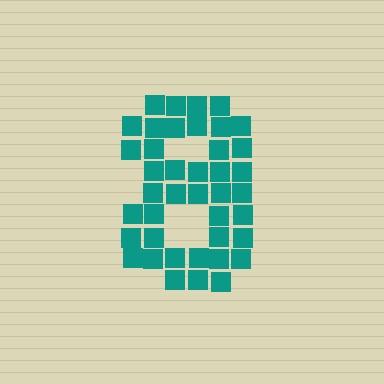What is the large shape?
The large shape is the digit 8.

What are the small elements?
The small elements are squares.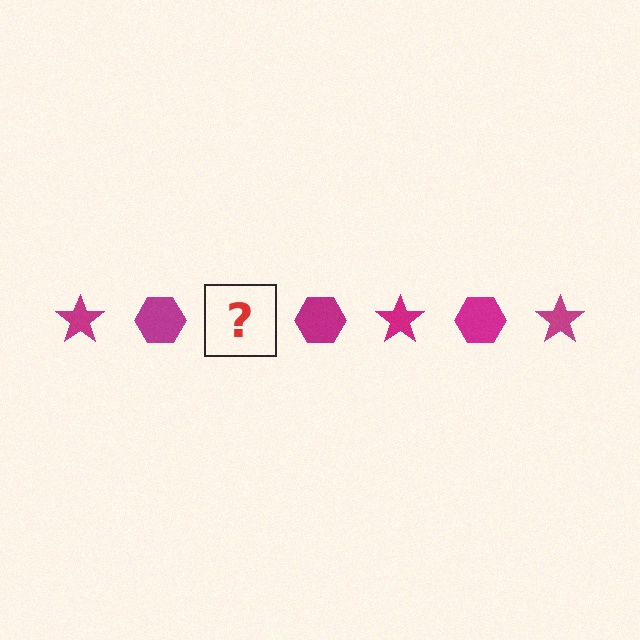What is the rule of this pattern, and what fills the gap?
The rule is that the pattern cycles through star, hexagon shapes in magenta. The gap should be filled with a magenta star.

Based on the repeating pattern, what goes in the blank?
The blank should be a magenta star.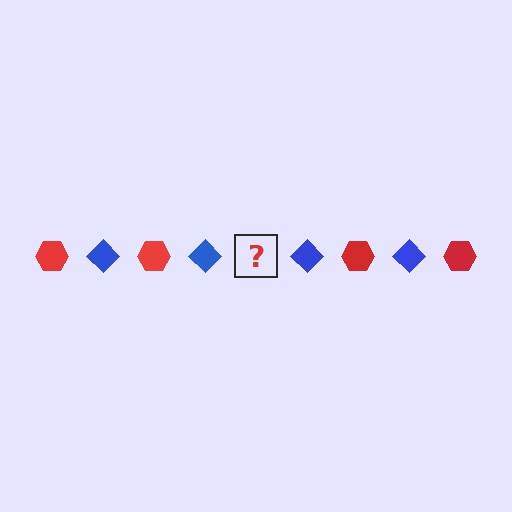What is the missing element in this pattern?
The missing element is a red hexagon.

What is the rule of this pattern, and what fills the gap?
The rule is that the pattern alternates between red hexagon and blue diamond. The gap should be filled with a red hexagon.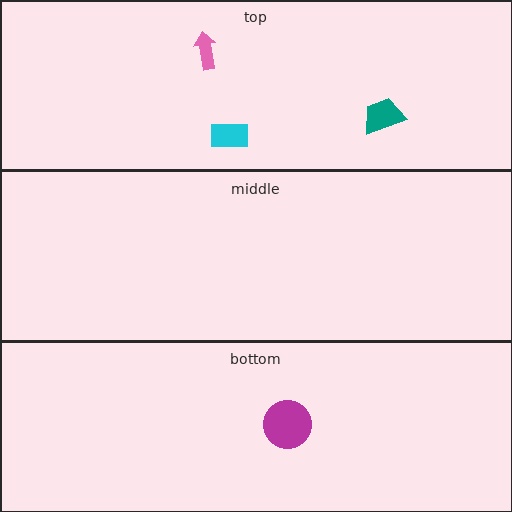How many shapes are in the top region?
3.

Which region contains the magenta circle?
The bottom region.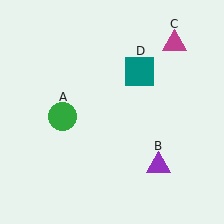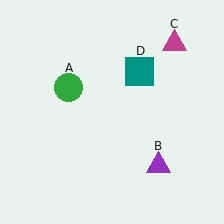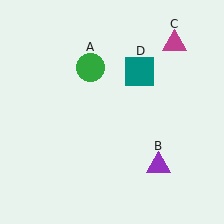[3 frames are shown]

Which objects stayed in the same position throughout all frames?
Purple triangle (object B) and magenta triangle (object C) and teal square (object D) remained stationary.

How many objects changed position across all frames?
1 object changed position: green circle (object A).